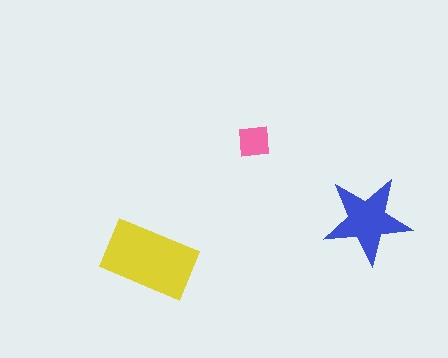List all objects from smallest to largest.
The pink square, the blue star, the yellow rectangle.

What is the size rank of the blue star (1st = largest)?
2nd.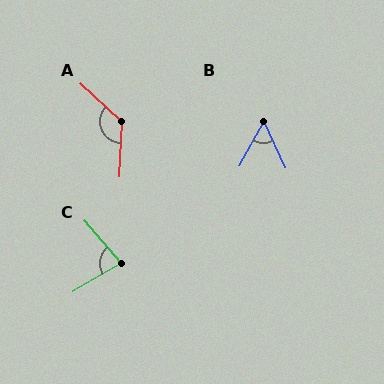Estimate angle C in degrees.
Approximately 79 degrees.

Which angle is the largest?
A, at approximately 130 degrees.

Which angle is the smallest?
B, at approximately 54 degrees.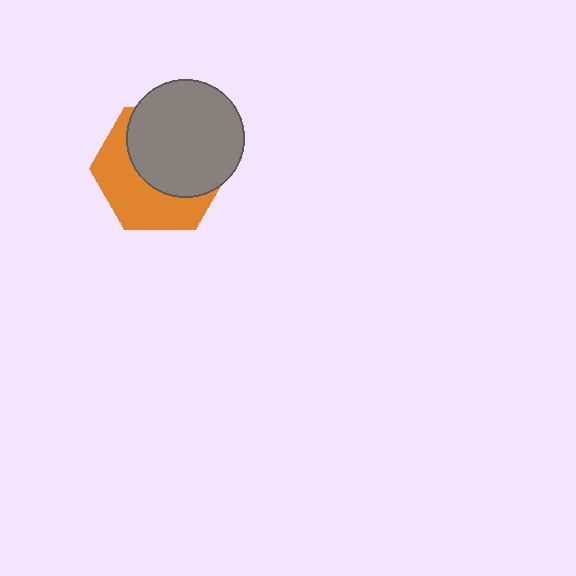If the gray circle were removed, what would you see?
You would see the complete orange hexagon.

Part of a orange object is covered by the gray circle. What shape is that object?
It is a hexagon.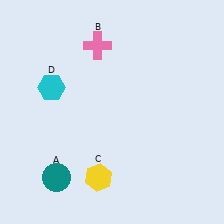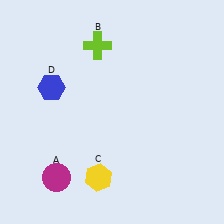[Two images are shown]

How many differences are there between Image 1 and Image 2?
There are 3 differences between the two images.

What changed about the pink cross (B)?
In Image 1, B is pink. In Image 2, it changed to lime.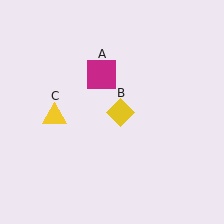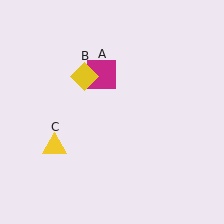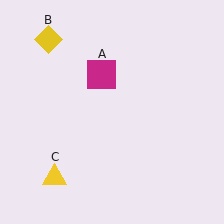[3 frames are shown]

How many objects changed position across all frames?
2 objects changed position: yellow diamond (object B), yellow triangle (object C).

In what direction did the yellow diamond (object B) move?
The yellow diamond (object B) moved up and to the left.